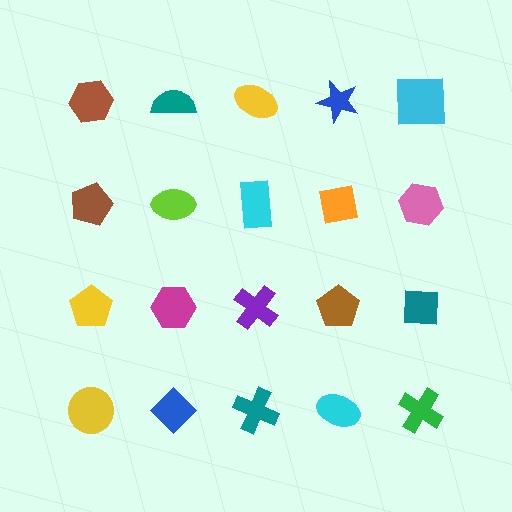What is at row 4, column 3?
A teal cross.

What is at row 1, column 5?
A cyan square.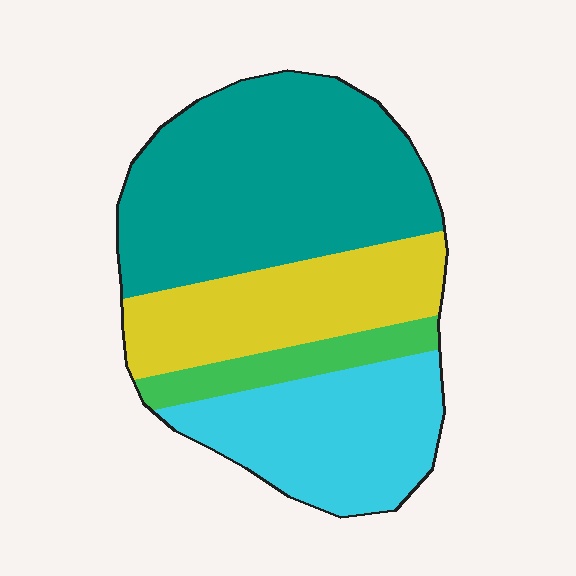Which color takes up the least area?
Green, at roughly 10%.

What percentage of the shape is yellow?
Yellow covers around 25% of the shape.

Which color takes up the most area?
Teal, at roughly 45%.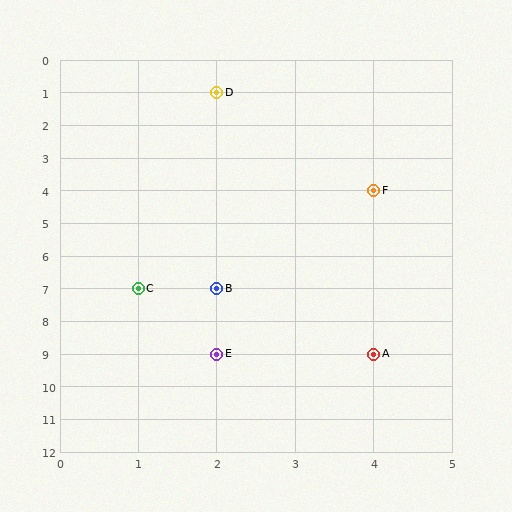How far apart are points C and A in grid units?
Points C and A are 3 columns and 2 rows apart (about 3.6 grid units diagonally).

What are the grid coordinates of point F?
Point F is at grid coordinates (4, 4).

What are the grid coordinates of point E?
Point E is at grid coordinates (2, 9).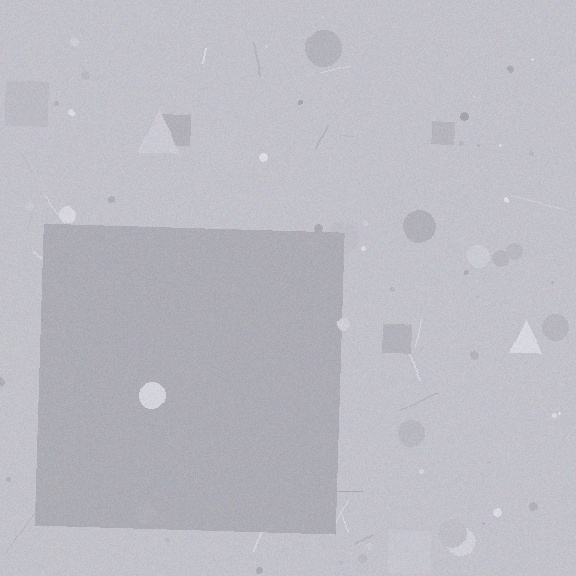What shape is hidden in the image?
A square is hidden in the image.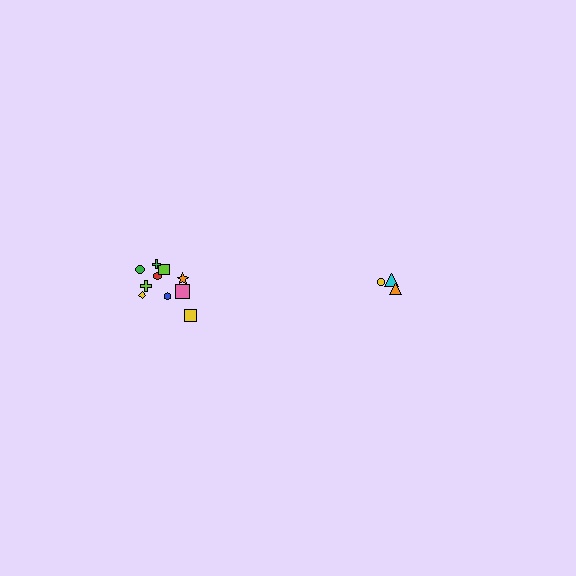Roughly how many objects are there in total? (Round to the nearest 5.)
Roughly 15 objects in total.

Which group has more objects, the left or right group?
The left group.